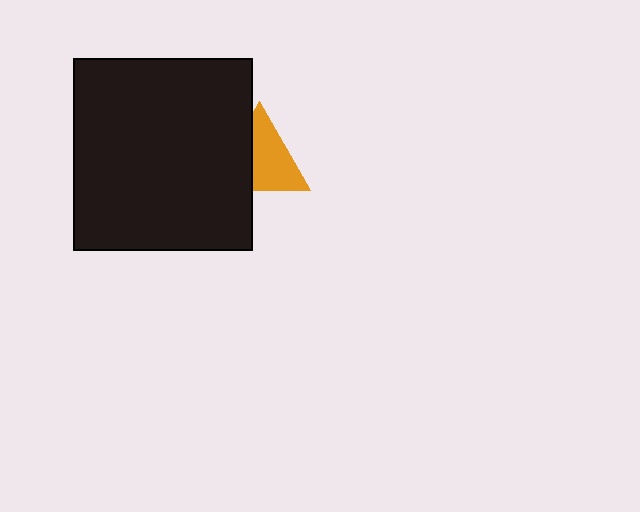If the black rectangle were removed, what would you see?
You would see the complete orange triangle.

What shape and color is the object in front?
The object in front is a black rectangle.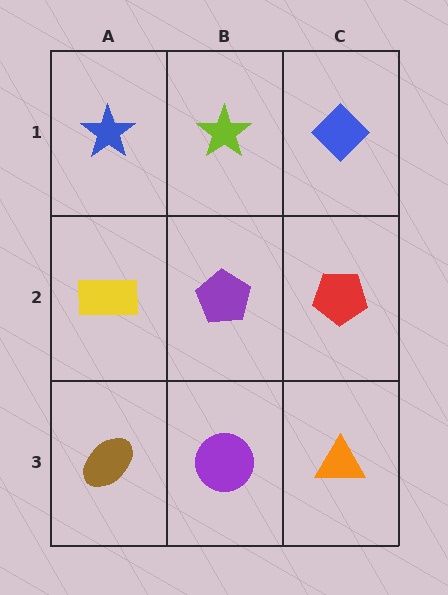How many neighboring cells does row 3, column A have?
2.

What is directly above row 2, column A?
A blue star.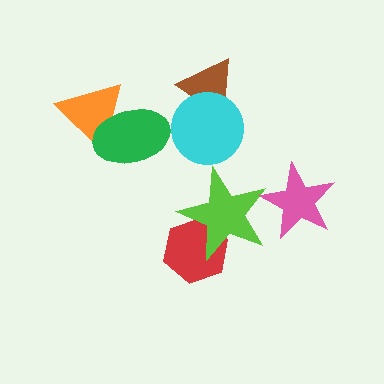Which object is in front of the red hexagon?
The lime star is in front of the red hexagon.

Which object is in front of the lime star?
The pink star is in front of the lime star.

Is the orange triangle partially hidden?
Yes, it is partially covered by another shape.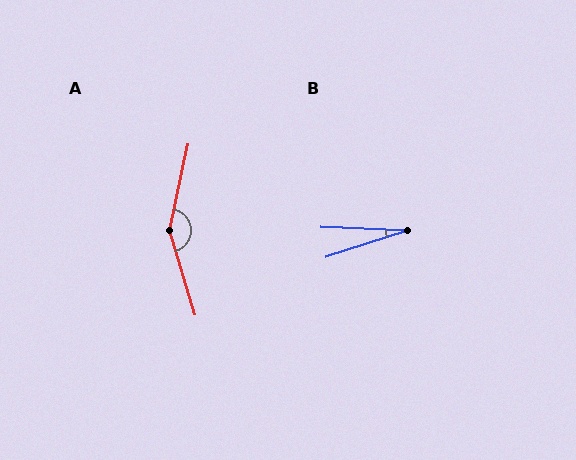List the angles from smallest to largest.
B (21°), A (151°).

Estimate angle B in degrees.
Approximately 21 degrees.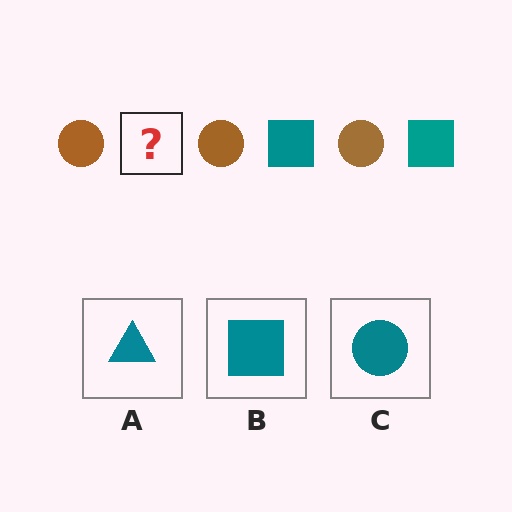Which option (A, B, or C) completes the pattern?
B.